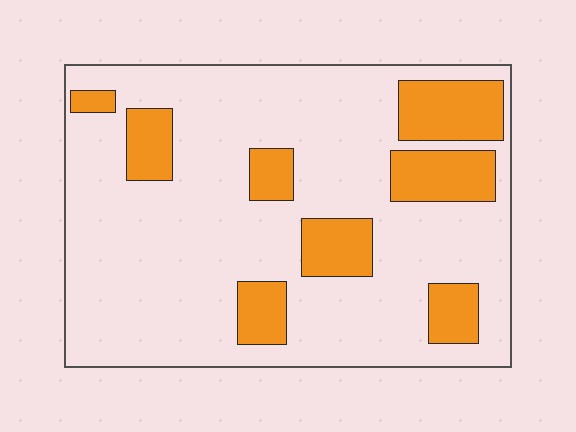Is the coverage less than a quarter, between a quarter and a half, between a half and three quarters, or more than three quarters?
Less than a quarter.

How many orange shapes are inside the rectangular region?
8.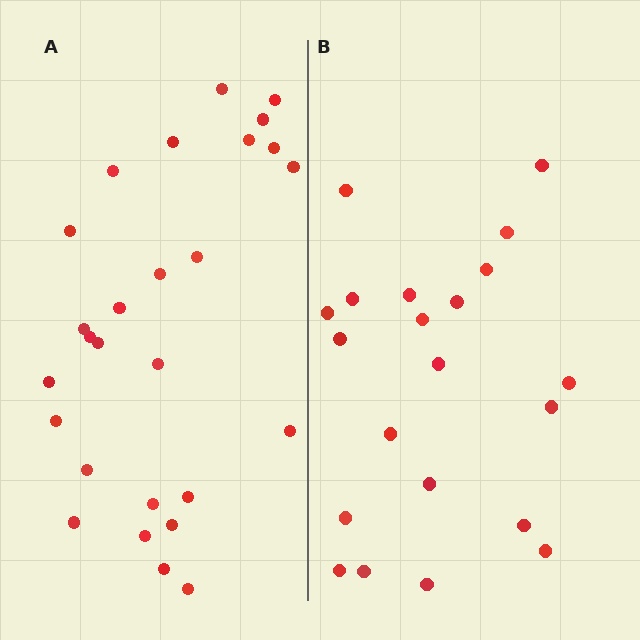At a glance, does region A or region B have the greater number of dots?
Region A (the left region) has more dots.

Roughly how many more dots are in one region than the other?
Region A has about 6 more dots than region B.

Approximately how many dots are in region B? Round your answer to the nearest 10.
About 20 dots. (The exact count is 21, which rounds to 20.)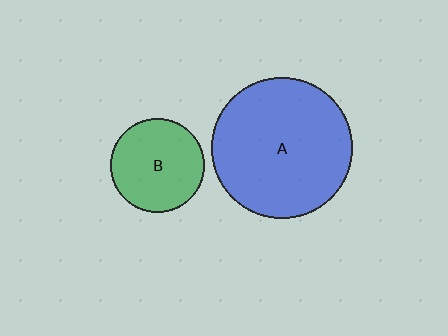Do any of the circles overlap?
No, none of the circles overlap.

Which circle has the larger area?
Circle A (blue).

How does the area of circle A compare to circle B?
Approximately 2.3 times.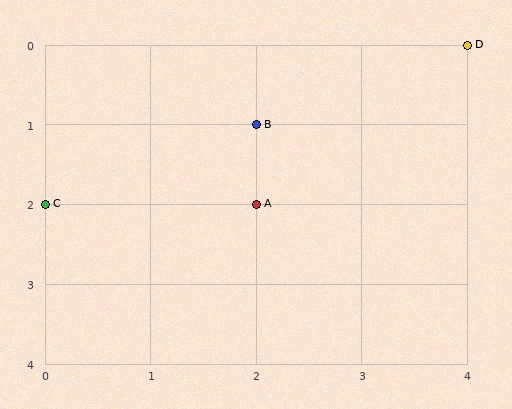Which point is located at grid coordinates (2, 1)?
Point B is at (2, 1).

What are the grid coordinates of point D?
Point D is at grid coordinates (4, 0).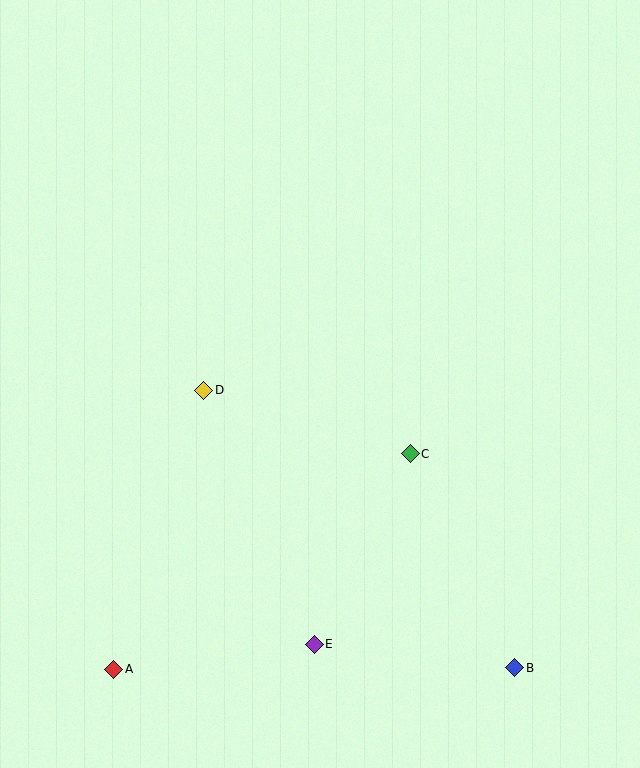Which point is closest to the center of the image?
Point C at (410, 454) is closest to the center.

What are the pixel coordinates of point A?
Point A is at (114, 669).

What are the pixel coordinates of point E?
Point E is at (314, 644).